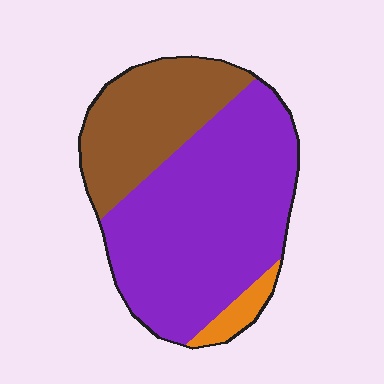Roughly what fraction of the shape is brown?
Brown covers around 30% of the shape.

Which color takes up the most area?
Purple, at roughly 65%.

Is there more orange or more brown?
Brown.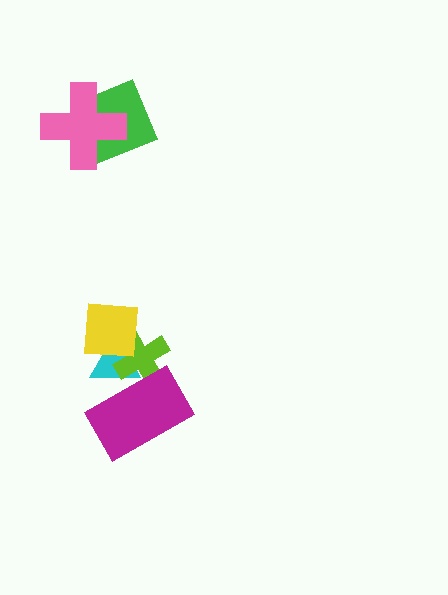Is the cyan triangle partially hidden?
Yes, it is partially covered by another shape.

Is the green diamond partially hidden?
Yes, it is partially covered by another shape.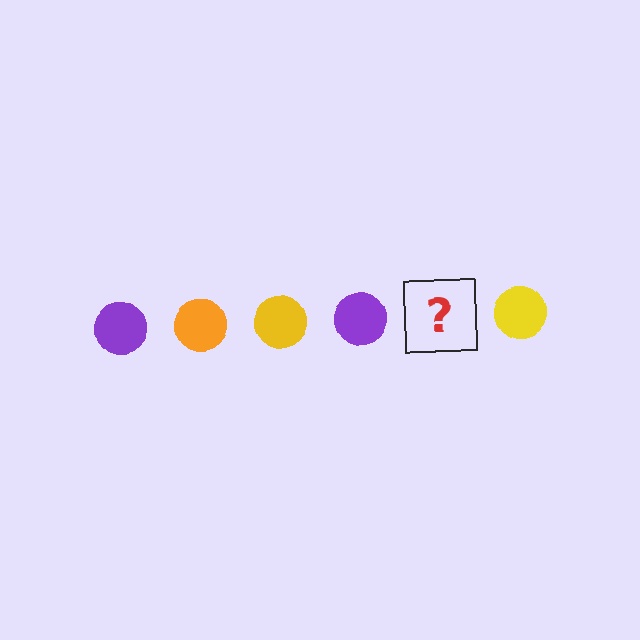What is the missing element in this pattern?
The missing element is an orange circle.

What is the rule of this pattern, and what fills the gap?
The rule is that the pattern cycles through purple, orange, yellow circles. The gap should be filled with an orange circle.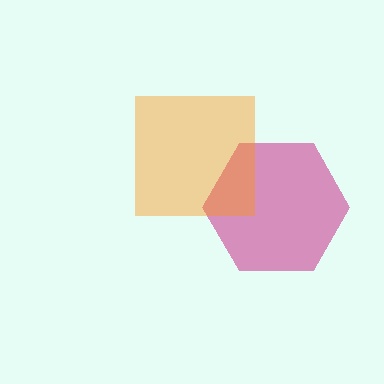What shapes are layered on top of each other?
The layered shapes are: a magenta hexagon, an orange square.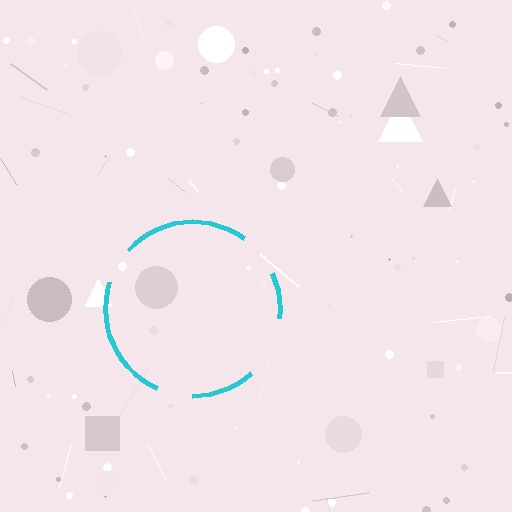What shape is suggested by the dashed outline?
The dashed outline suggests a circle.